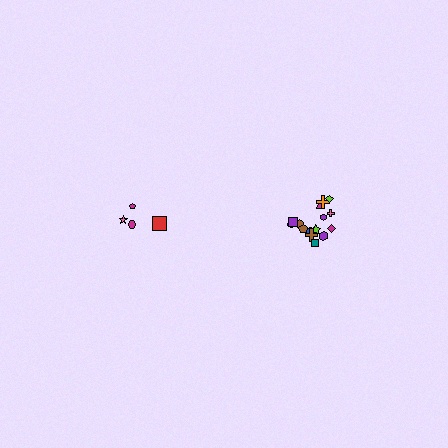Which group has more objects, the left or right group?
The right group.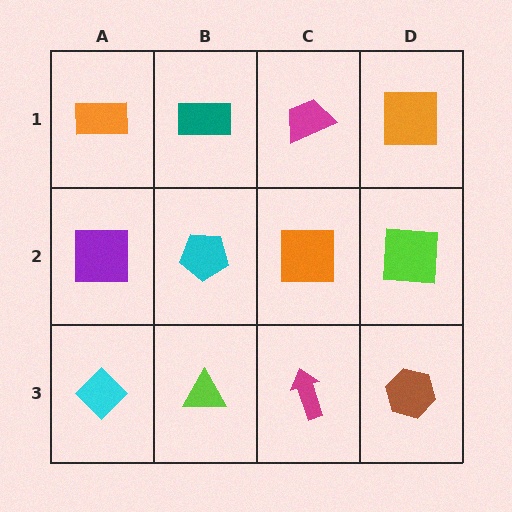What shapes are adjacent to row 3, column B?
A cyan pentagon (row 2, column B), a cyan diamond (row 3, column A), a magenta arrow (row 3, column C).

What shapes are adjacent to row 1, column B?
A cyan pentagon (row 2, column B), an orange rectangle (row 1, column A), a magenta trapezoid (row 1, column C).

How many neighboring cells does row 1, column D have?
2.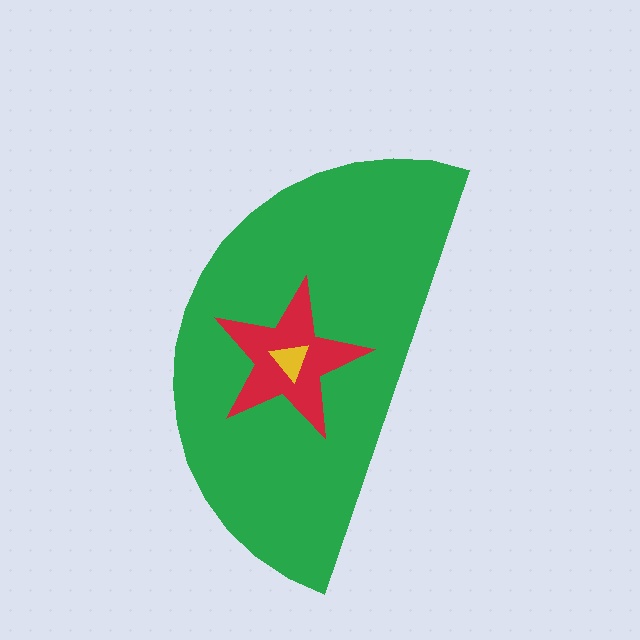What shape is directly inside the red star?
The yellow triangle.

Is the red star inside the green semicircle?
Yes.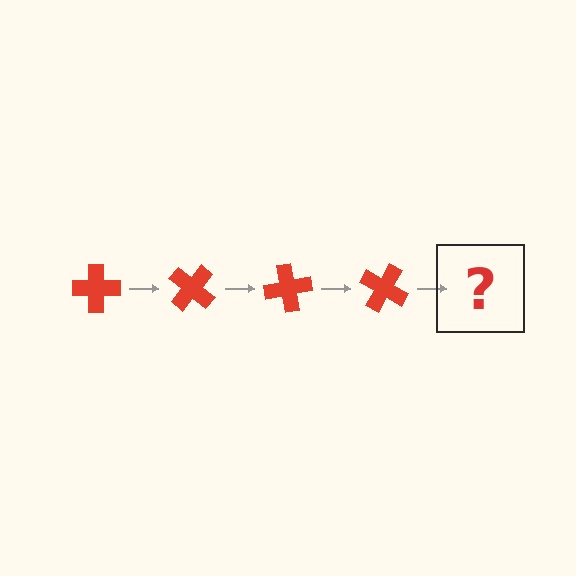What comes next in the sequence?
The next element should be a red cross rotated 160 degrees.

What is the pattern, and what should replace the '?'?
The pattern is that the cross rotates 40 degrees each step. The '?' should be a red cross rotated 160 degrees.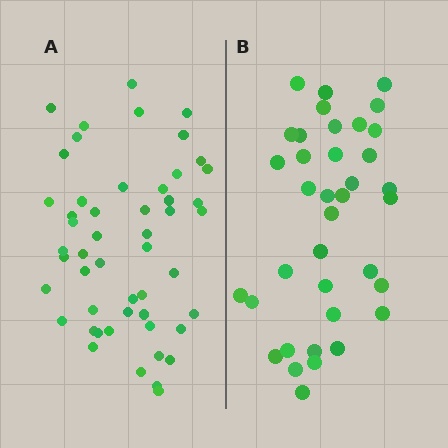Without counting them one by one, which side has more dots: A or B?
Region A (the left region) has more dots.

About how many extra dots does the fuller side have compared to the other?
Region A has approximately 15 more dots than region B.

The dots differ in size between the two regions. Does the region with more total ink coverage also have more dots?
No. Region B has more total ink coverage because its dots are larger, but region A actually contains more individual dots. Total area can be misleading — the number of items is what matters here.